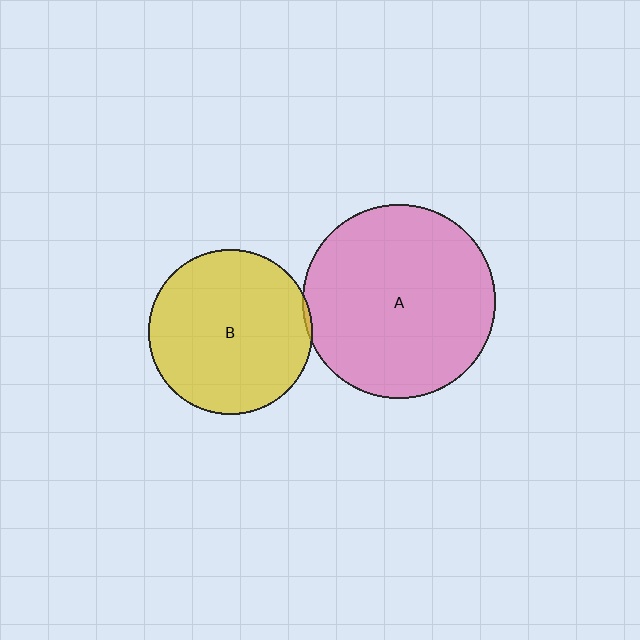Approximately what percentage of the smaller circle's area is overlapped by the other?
Approximately 5%.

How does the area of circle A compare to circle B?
Approximately 1.4 times.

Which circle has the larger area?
Circle A (pink).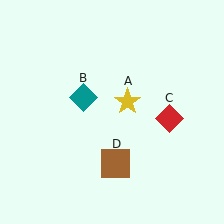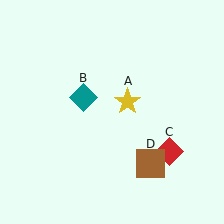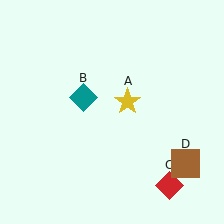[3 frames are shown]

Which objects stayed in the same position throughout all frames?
Yellow star (object A) and teal diamond (object B) remained stationary.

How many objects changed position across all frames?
2 objects changed position: red diamond (object C), brown square (object D).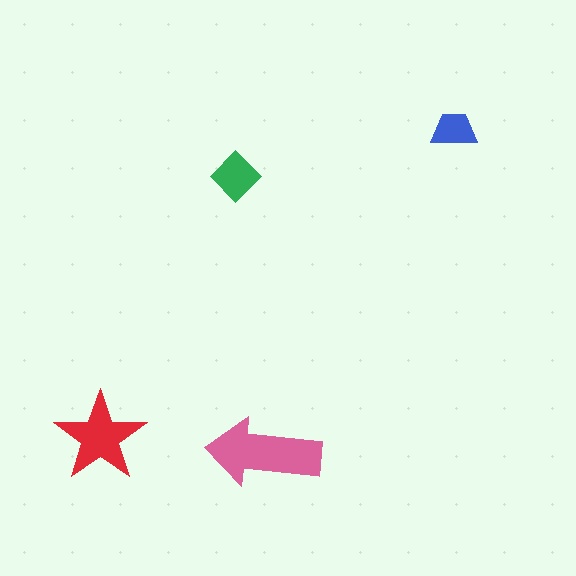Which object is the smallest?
The blue trapezoid.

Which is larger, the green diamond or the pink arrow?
The pink arrow.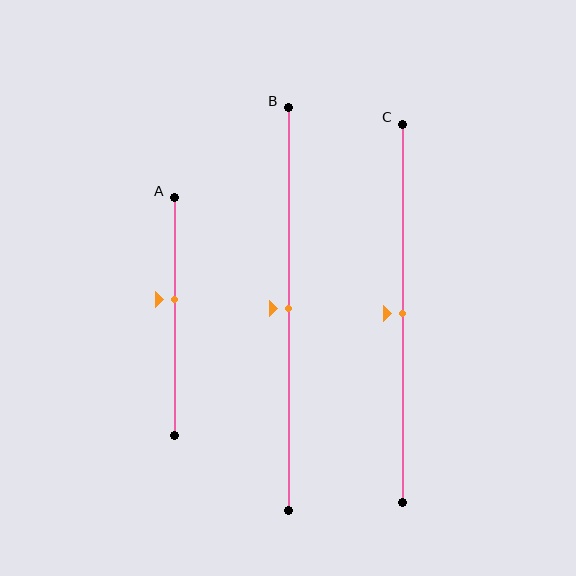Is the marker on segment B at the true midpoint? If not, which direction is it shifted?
Yes, the marker on segment B is at the true midpoint.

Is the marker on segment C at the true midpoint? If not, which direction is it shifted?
Yes, the marker on segment C is at the true midpoint.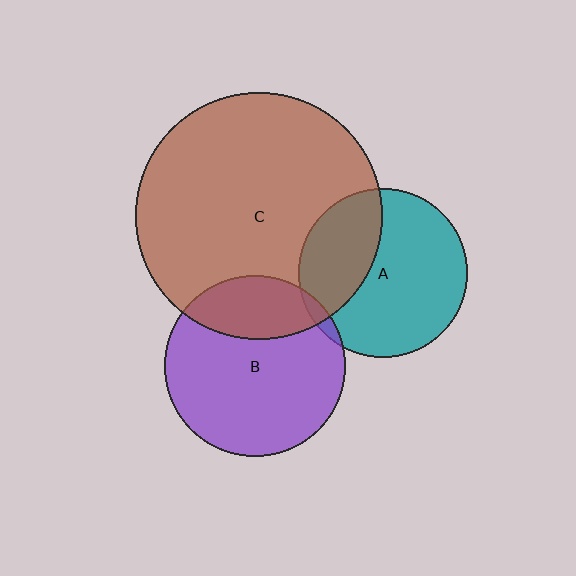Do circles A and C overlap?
Yes.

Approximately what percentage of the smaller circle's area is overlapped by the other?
Approximately 35%.